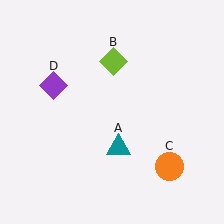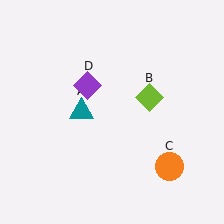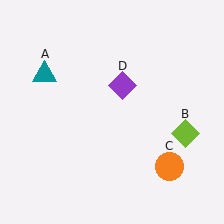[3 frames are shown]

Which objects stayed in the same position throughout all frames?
Orange circle (object C) remained stationary.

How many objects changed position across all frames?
3 objects changed position: teal triangle (object A), lime diamond (object B), purple diamond (object D).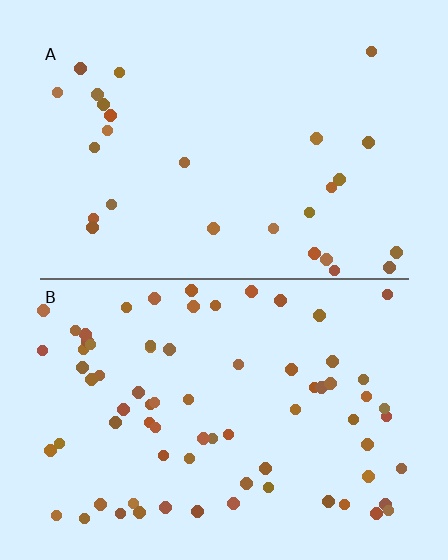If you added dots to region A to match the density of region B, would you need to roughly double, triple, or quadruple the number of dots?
Approximately triple.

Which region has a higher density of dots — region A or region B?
B (the bottom).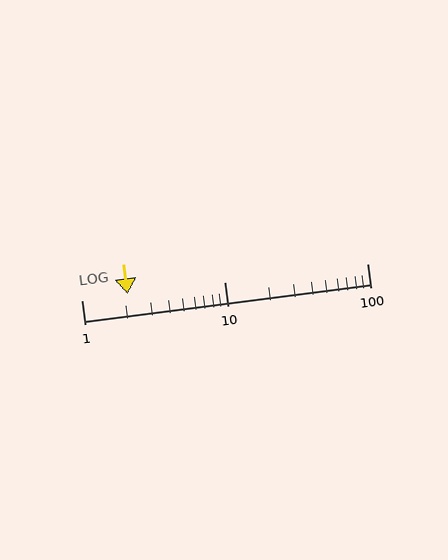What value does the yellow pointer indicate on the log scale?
The pointer indicates approximately 2.1.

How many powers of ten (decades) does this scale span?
The scale spans 2 decades, from 1 to 100.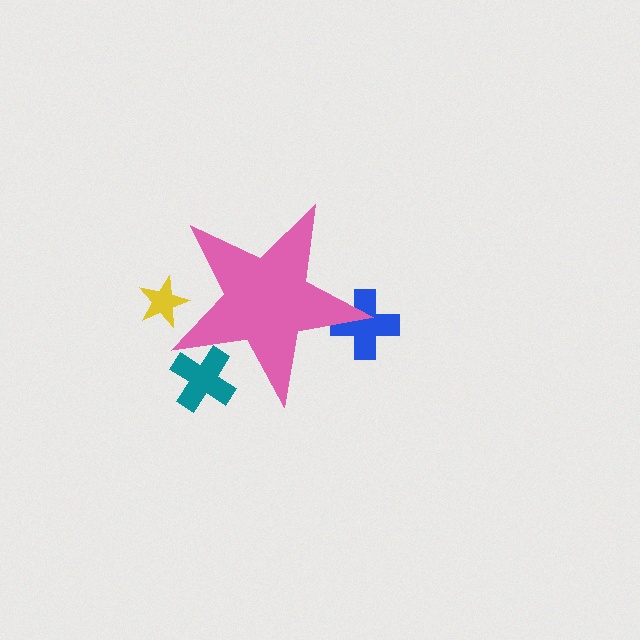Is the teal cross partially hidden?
Yes, the teal cross is partially hidden behind the pink star.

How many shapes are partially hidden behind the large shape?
3 shapes are partially hidden.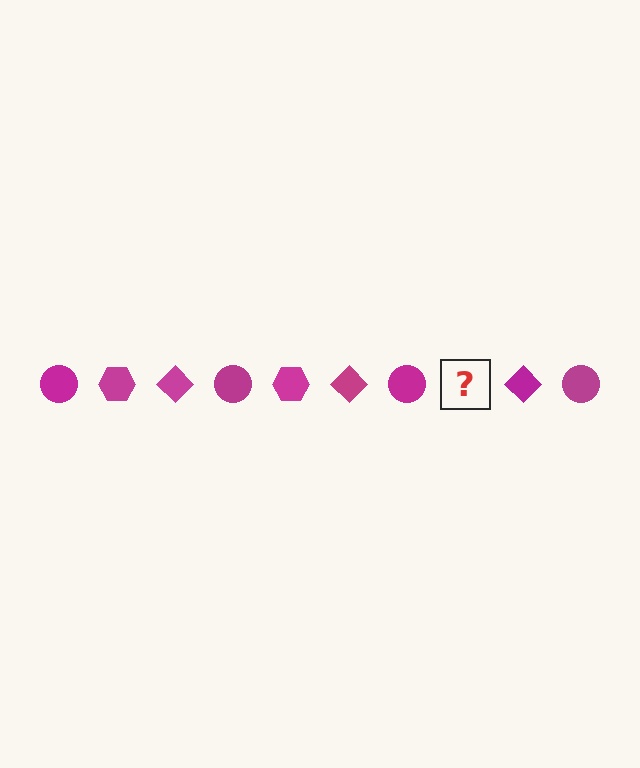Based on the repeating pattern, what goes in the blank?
The blank should be a magenta hexagon.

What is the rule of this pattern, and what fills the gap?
The rule is that the pattern cycles through circle, hexagon, diamond shapes in magenta. The gap should be filled with a magenta hexagon.